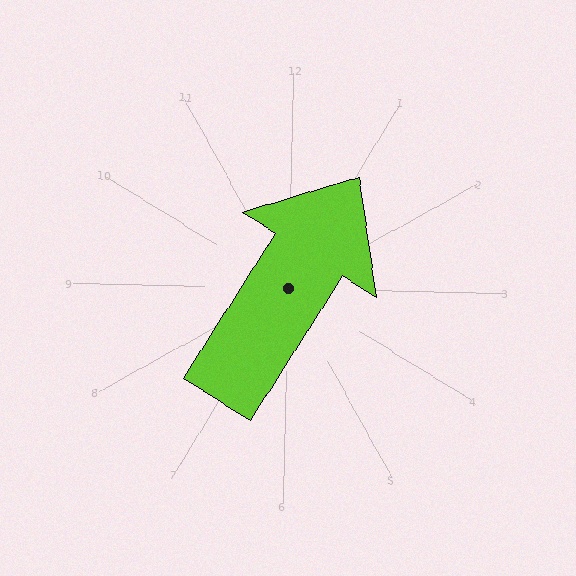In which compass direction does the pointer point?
Northeast.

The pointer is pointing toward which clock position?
Roughly 1 o'clock.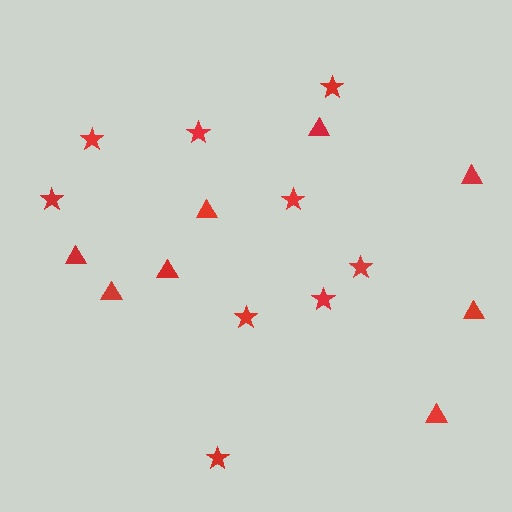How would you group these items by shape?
There are 2 groups: one group of triangles (8) and one group of stars (9).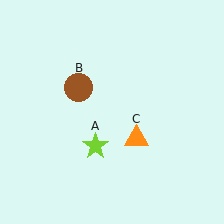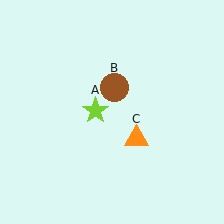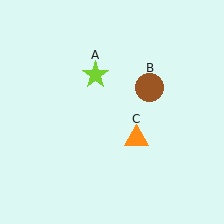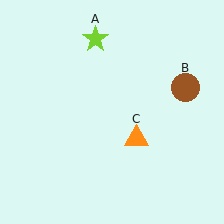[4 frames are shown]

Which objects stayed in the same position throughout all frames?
Orange triangle (object C) remained stationary.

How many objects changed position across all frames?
2 objects changed position: lime star (object A), brown circle (object B).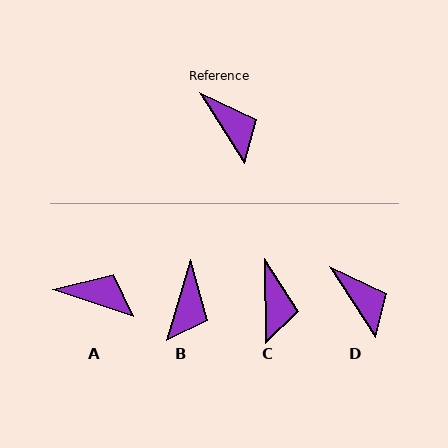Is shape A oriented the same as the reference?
No, it is off by about 39 degrees.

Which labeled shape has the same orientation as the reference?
D.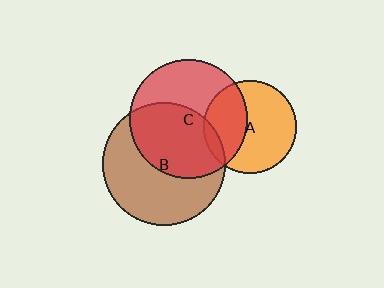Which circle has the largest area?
Circle B (brown).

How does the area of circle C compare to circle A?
Approximately 1.6 times.